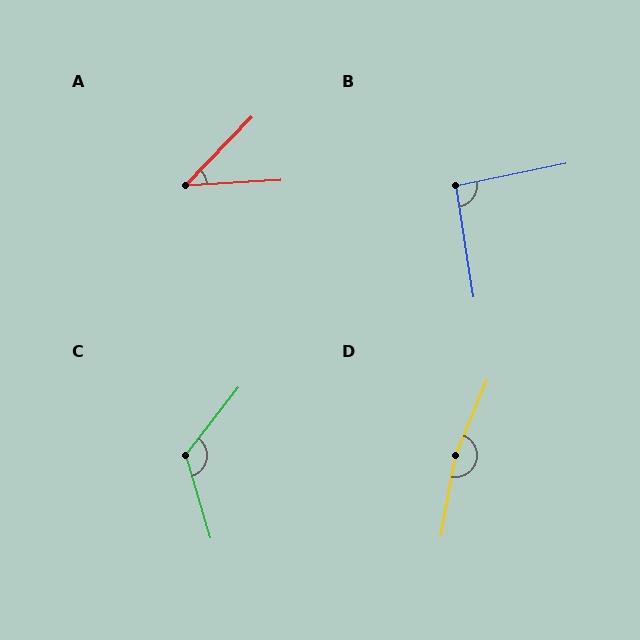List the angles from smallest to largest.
A (43°), B (92°), C (125°), D (168°).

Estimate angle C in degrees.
Approximately 125 degrees.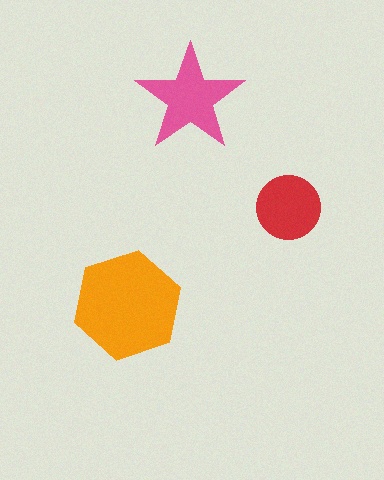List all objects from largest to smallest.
The orange hexagon, the pink star, the red circle.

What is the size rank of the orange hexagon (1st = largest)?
1st.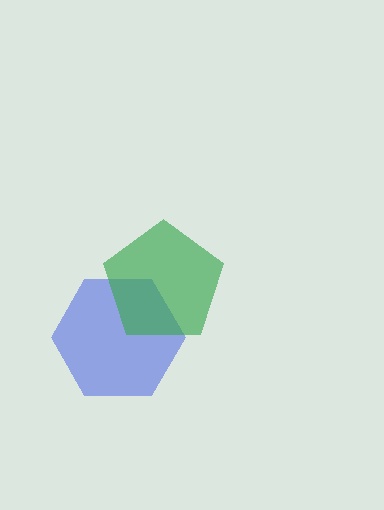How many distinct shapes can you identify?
There are 2 distinct shapes: a blue hexagon, a green pentagon.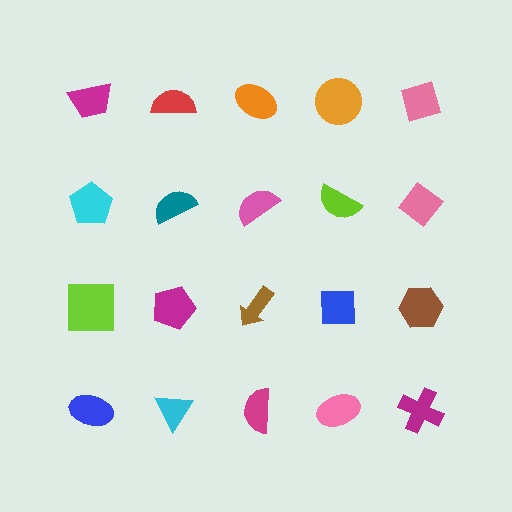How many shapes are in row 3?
5 shapes.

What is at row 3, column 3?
A brown arrow.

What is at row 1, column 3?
An orange ellipse.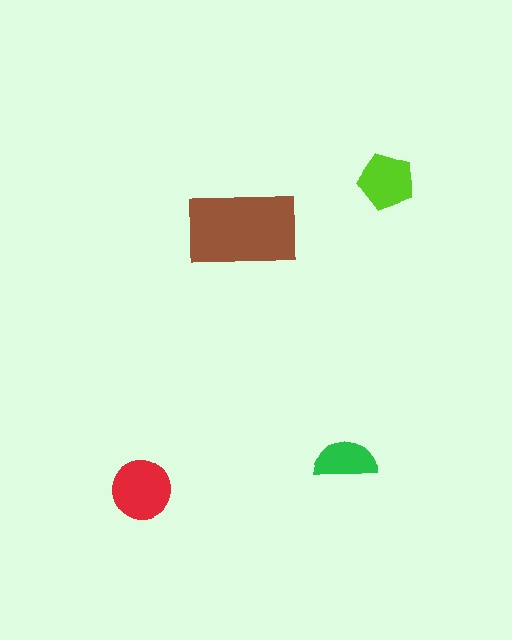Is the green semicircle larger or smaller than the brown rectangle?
Smaller.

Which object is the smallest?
The green semicircle.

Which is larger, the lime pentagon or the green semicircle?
The lime pentagon.